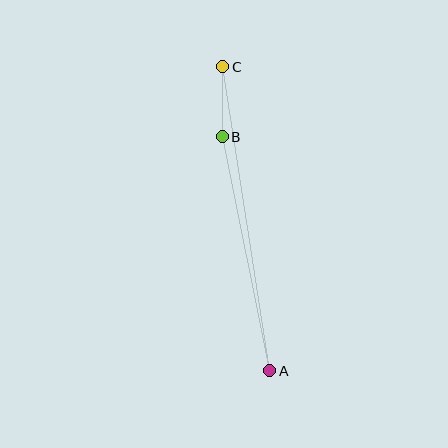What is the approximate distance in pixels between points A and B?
The distance between A and B is approximately 239 pixels.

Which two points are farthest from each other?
Points A and C are farthest from each other.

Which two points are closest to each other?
Points B and C are closest to each other.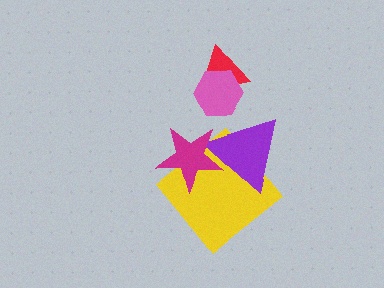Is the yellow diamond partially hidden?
Yes, it is partially covered by another shape.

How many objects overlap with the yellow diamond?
2 objects overlap with the yellow diamond.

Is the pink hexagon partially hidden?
No, no other shape covers it.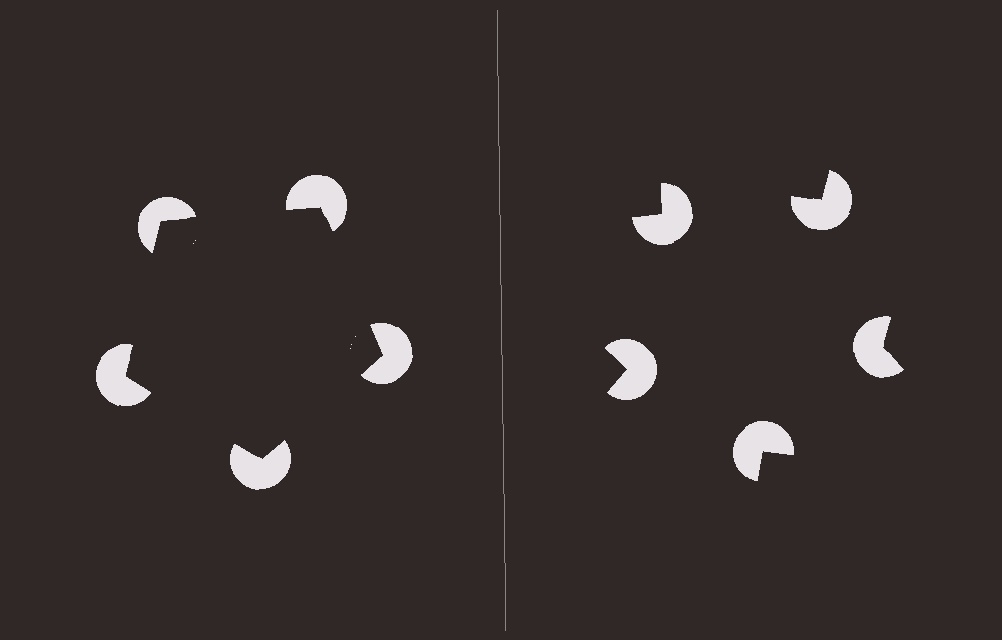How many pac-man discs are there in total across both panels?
10 — 5 on each side.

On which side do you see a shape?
An illusory pentagon appears on the left side. On the right side the wedge cuts are rotated, so no coherent shape forms.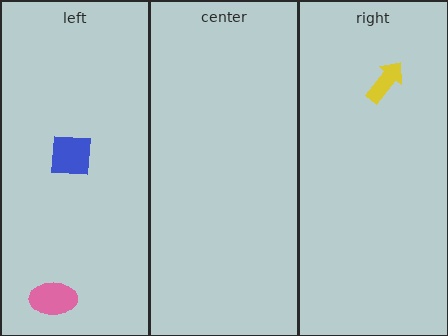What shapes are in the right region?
The yellow arrow.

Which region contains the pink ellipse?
The left region.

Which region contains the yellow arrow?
The right region.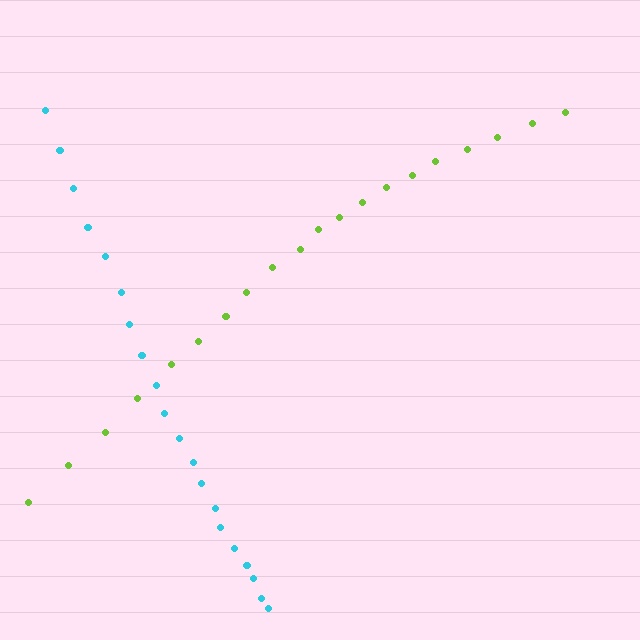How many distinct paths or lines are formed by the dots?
There are 2 distinct paths.